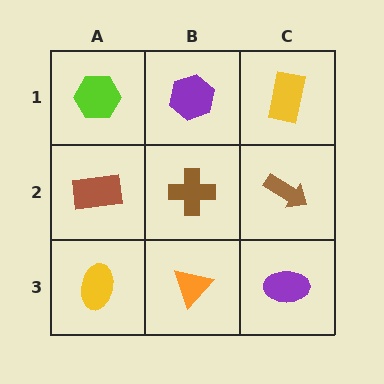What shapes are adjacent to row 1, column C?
A brown arrow (row 2, column C), a purple hexagon (row 1, column B).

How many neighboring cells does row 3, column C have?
2.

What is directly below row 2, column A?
A yellow ellipse.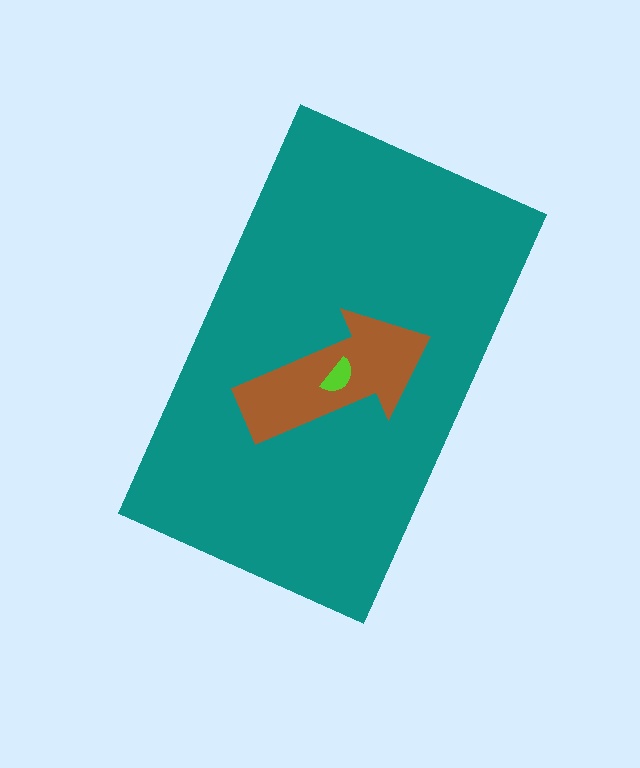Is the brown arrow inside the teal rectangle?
Yes.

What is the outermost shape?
The teal rectangle.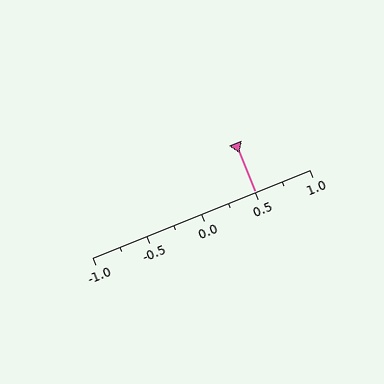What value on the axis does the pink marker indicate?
The marker indicates approximately 0.5.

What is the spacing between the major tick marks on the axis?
The major ticks are spaced 0.5 apart.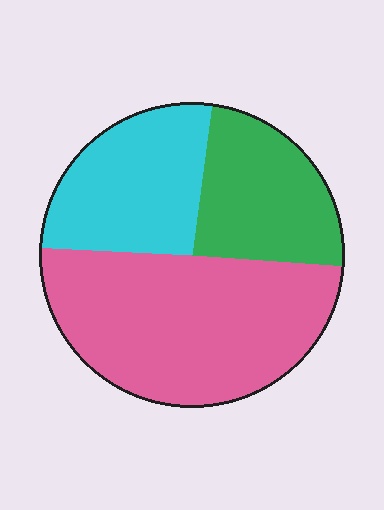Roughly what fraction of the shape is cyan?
Cyan takes up about one quarter (1/4) of the shape.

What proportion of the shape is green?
Green takes up about one quarter (1/4) of the shape.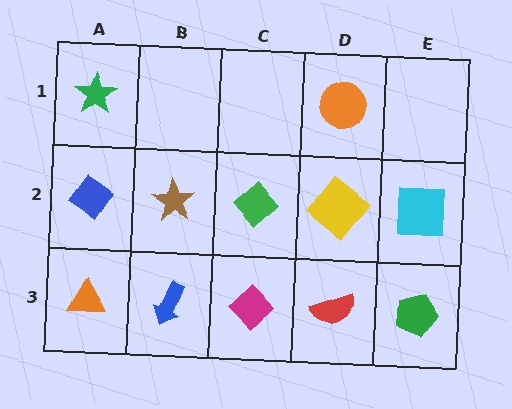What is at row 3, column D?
A red semicircle.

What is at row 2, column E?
A cyan square.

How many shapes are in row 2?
5 shapes.